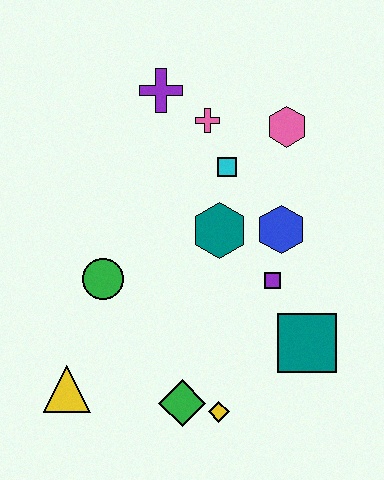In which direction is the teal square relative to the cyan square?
The teal square is below the cyan square.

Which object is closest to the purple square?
The blue hexagon is closest to the purple square.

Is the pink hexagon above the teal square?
Yes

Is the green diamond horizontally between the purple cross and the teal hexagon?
Yes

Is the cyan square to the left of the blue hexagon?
Yes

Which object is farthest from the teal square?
The purple cross is farthest from the teal square.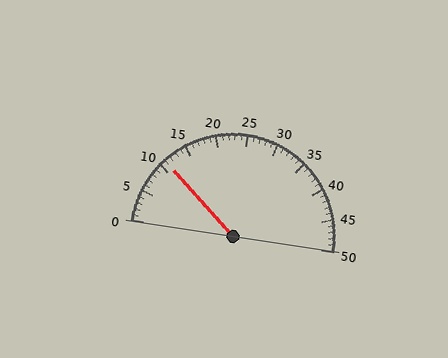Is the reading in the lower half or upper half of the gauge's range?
The reading is in the lower half of the range (0 to 50).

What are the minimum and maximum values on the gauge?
The gauge ranges from 0 to 50.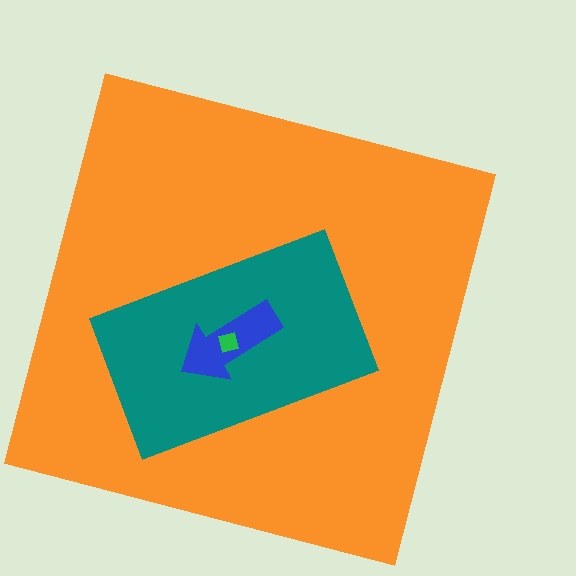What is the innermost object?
The green square.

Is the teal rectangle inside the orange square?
Yes.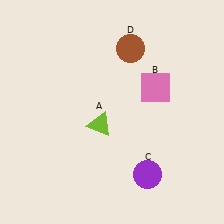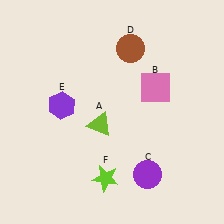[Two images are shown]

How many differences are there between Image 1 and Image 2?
There are 2 differences between the two images.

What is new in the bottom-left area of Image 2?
A lime star (F) was added in the bottom-left area of Image 2.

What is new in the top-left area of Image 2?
A purple hexagon (E) was added in the top-left area of Image 2.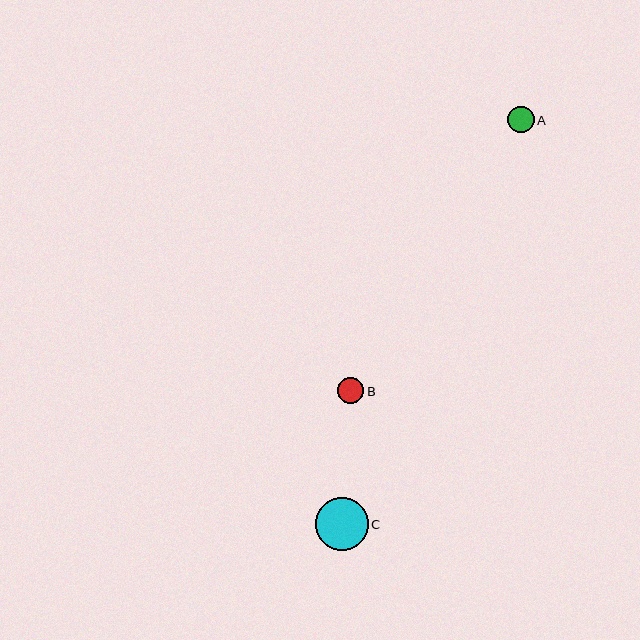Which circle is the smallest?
Circle B is the smallest with a size of approximately 26 pixels.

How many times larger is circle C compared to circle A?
Circle C is approximately 2.0 times the size of circle A.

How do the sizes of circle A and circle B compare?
Circle A and circle B are approximately the same size.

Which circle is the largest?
Circle C is the largest with a size of approximately 53 pixels.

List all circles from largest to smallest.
From largest to smallest: C, A, B.